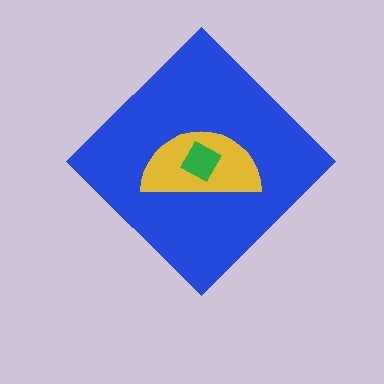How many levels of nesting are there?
3.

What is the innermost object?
The green square.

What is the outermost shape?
The blue diamond.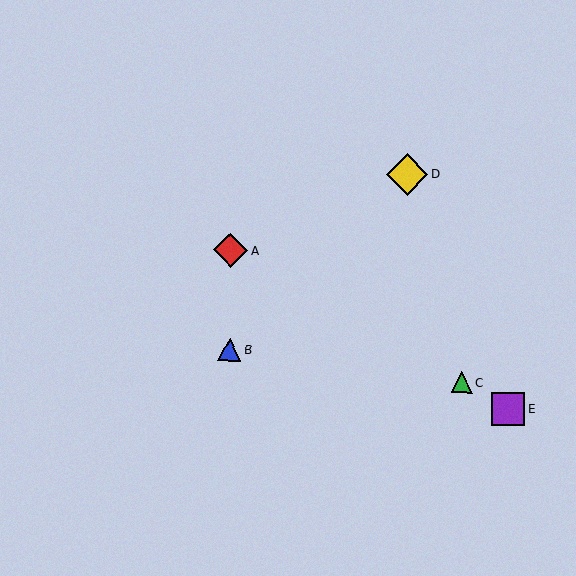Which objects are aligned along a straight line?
Objects A, C, E are aligned along a straight line.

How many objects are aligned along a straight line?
3 objects (A, C, E) are aligned along a straight line.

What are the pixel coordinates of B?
Object B is at (230, 349).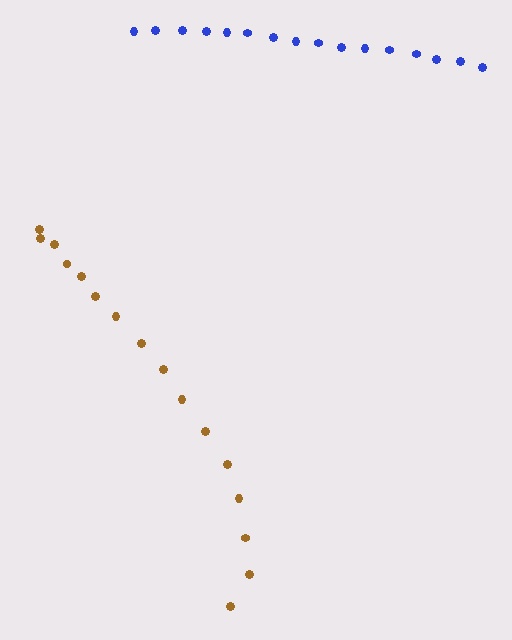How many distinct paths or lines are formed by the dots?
There are 2 distinct paths.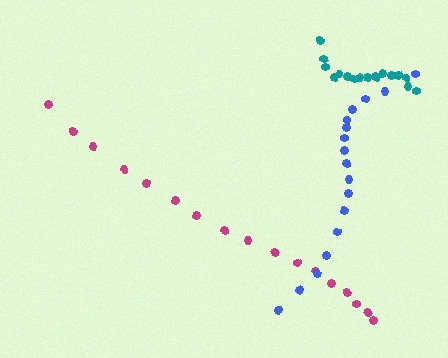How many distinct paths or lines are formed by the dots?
There are 3 distinct paths.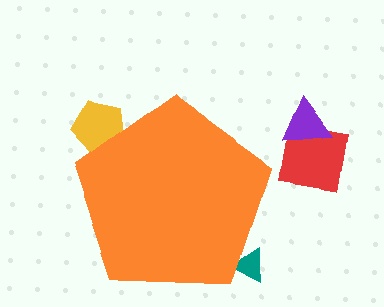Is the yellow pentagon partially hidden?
Yes, the yellow pentagon is partially hidden behind the orange pentagon.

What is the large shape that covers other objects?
An orange pentagon.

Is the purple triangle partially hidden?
No, the purple triangle is fully visible.